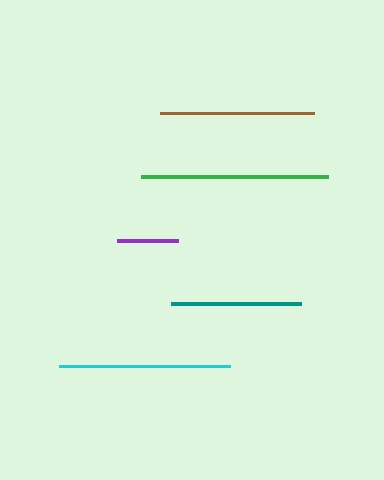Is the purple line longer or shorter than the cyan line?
The cyan line is longer than the purple line.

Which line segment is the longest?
The green line is the longest at approximately 188 pixels.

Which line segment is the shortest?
The purple line is the shortest at approximately 61 pixels.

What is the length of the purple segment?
The purple segment is approximately 61 pixels long.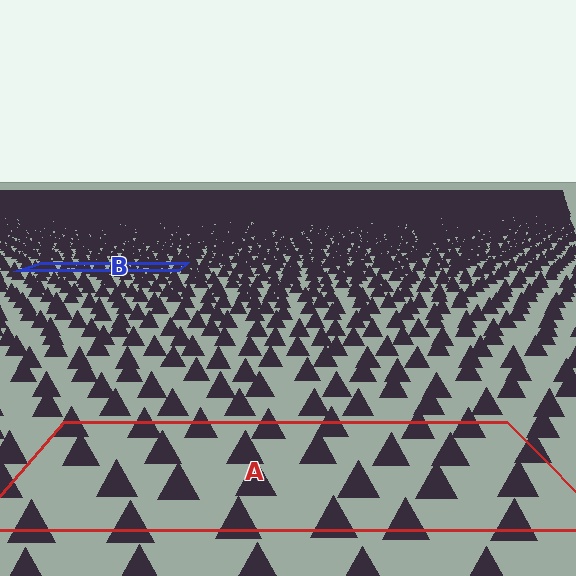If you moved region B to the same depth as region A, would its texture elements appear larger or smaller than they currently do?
They would appear larger. At a closer depth, the same texture elements are projected at a bigger on-screen size.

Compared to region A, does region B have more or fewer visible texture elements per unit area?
Region B has more texture elements per unit area — they are packed more densely because it is farther away.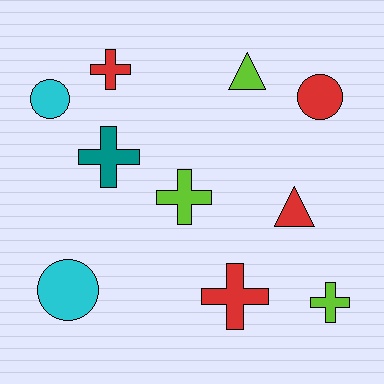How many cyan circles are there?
There are 2 cyan circles.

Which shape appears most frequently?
Cross, with 5 objects.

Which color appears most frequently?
Red, with 4 objects.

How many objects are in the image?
There are 10 objects.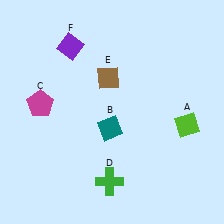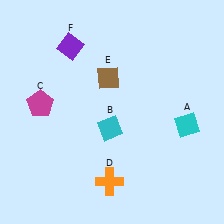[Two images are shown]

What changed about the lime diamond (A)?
In Image 1, A is lime. In Image 2, it changed to cyan.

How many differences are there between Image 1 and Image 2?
There are 3 differences between the two images.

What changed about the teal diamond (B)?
In Image 1, B is teal. In Image 2, it changed to cyan.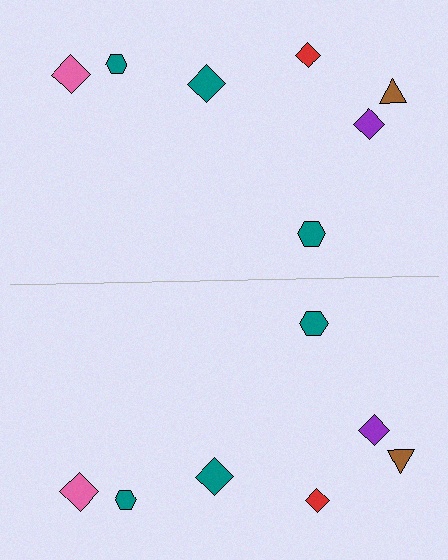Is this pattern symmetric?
Yes, this pattern has bilateral (reflection) symmetry.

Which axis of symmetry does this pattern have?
The pattern has a horizontal axis of symmetry running through the center of the image.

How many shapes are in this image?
There are 14 shapes in this image.